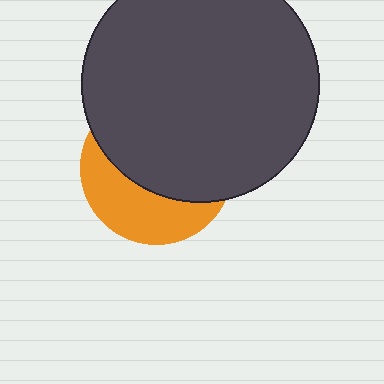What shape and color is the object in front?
The object in front is a dark gray circle.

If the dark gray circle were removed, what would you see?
You would see the complete orange circle.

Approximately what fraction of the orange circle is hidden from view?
Roughly 63% of the orange circle is hidden behind the dark gray circle.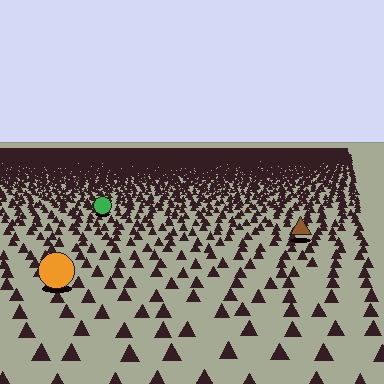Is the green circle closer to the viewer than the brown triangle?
No. The brown triangle is closer — you can tell from the texture gradient: the ground texture is coarser near it.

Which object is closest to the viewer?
The orange circle is closest. The texture marks near it are larger and more spread out.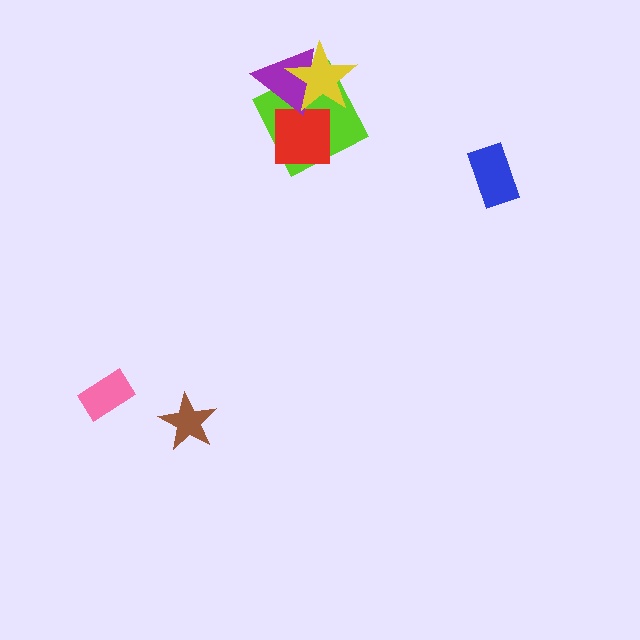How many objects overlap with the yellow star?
2 objects overlap with the yellow star.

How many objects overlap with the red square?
2 objects overlap with the red square.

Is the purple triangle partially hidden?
Yes, it is partially covered by another shape.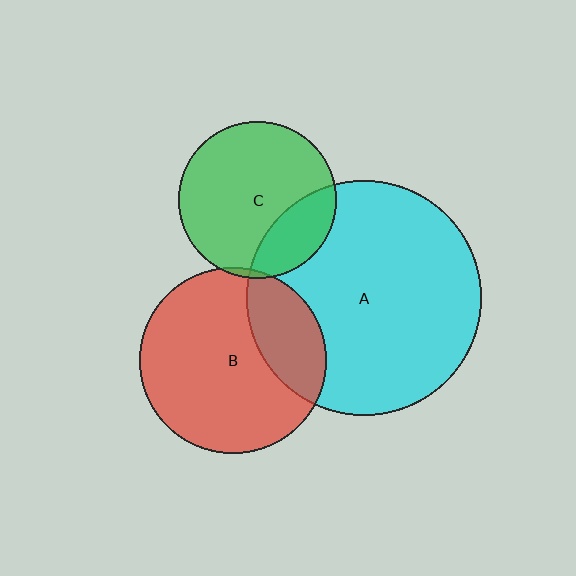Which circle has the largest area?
Circle A (cyan).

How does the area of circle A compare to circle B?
Approximately 1.6 times.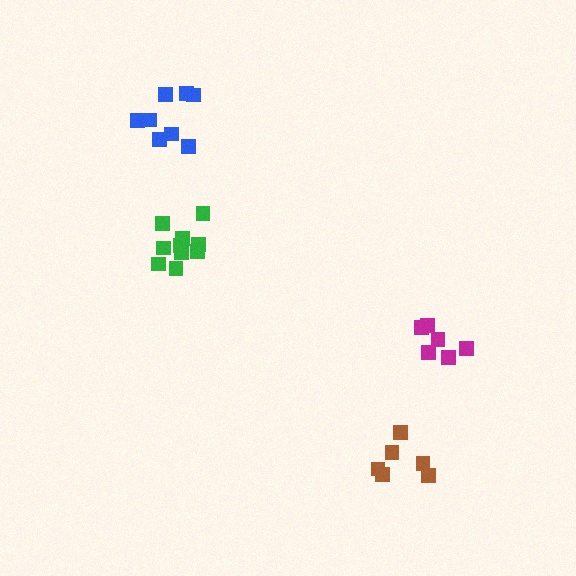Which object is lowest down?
The brown cluster is bottommost.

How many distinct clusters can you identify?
There are 4 distinct clusters.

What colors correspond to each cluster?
The clusters are colored: blue, magenta, brown, green.